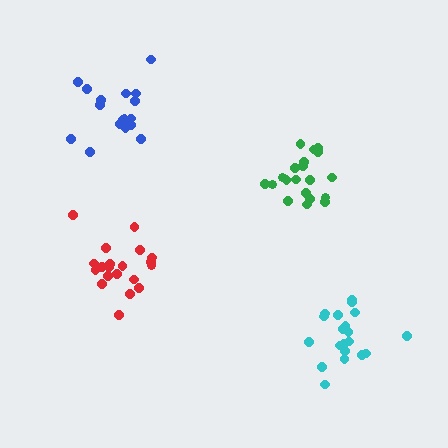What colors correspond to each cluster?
The clusters are colored: cyan, red, blue, green.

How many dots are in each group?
Group 1: 20 dots, Group 2: 20 dots, Group 3: 18 dots, Group 4: 20 dots (78 total).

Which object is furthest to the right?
The cyan cluster is rightmost.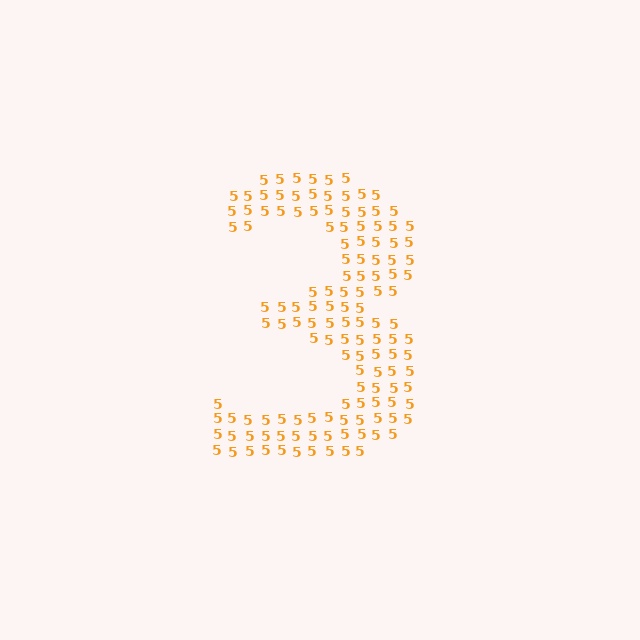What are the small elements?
The small elements are digit 5's.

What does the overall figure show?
The overall figure shows the digit 3.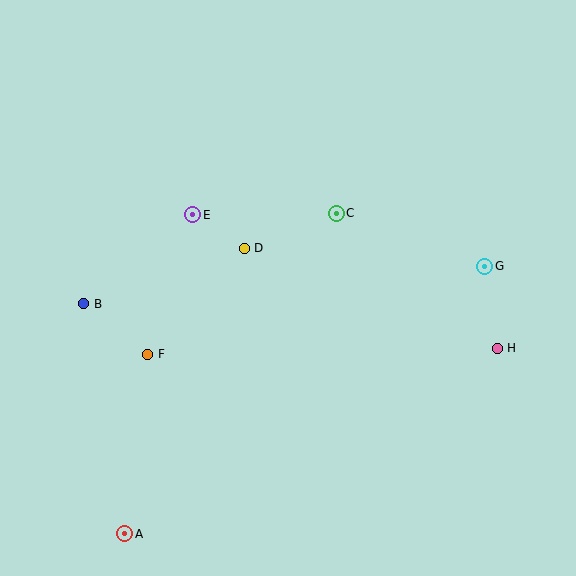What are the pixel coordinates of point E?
Point E is at (193, 215).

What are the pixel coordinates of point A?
Point A is at (125, 534).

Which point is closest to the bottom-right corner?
Point H is closest to the bottom-right corner.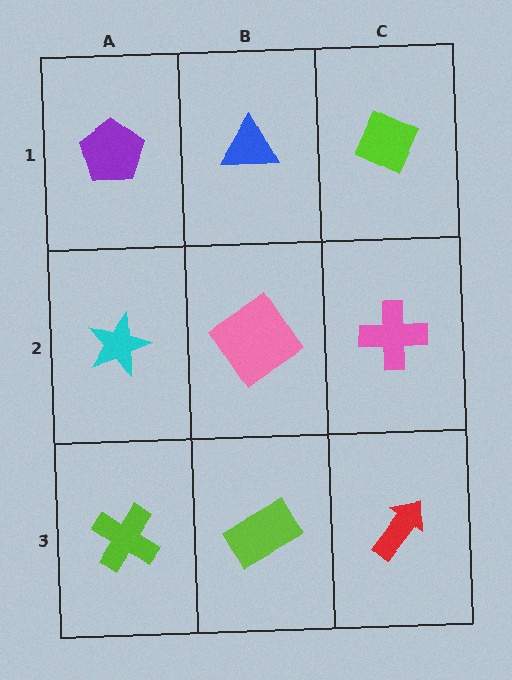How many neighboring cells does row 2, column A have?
3.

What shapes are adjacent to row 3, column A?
A cyan star (row 2, column A), a lime rectangle (row 3, column B).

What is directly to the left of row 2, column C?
A pink diamond.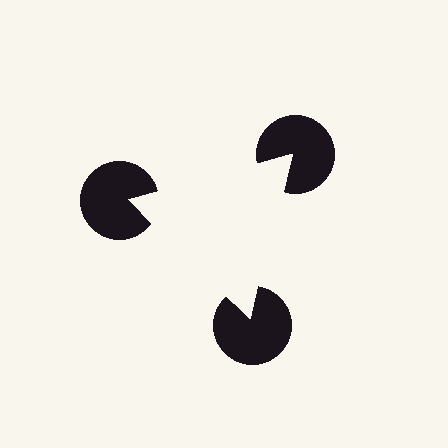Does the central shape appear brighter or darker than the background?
It typically appears slightly brighter than the background, even though no actual brightness change is drawn.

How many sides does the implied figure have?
3 sides.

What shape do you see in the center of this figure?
An illusory triangle — its edges are inferred from the aligned wedge cuts in the pac-man discs, not physically drawn.